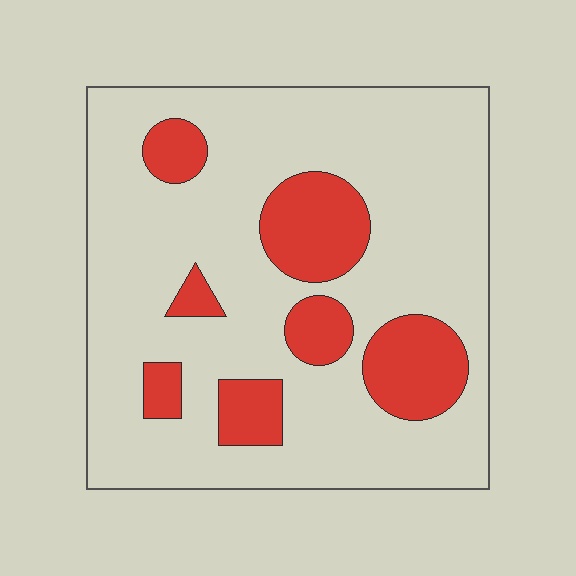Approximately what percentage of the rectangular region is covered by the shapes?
Approximately 20%.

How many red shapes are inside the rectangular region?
7.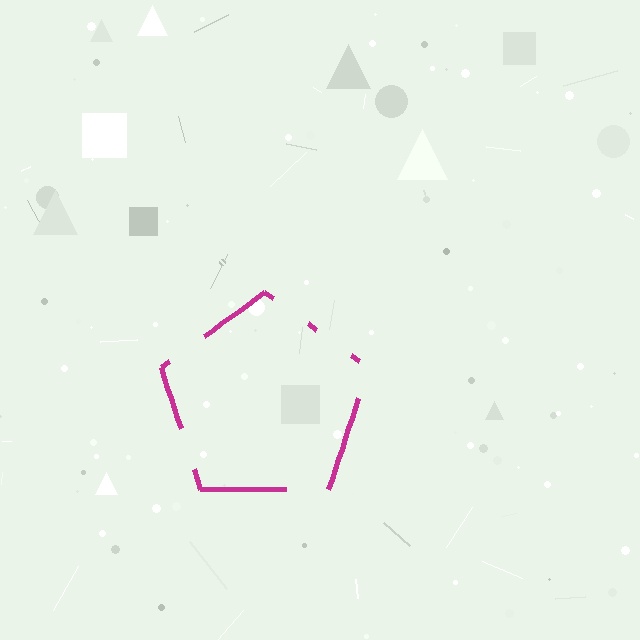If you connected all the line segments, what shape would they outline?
They would outline a pentagon.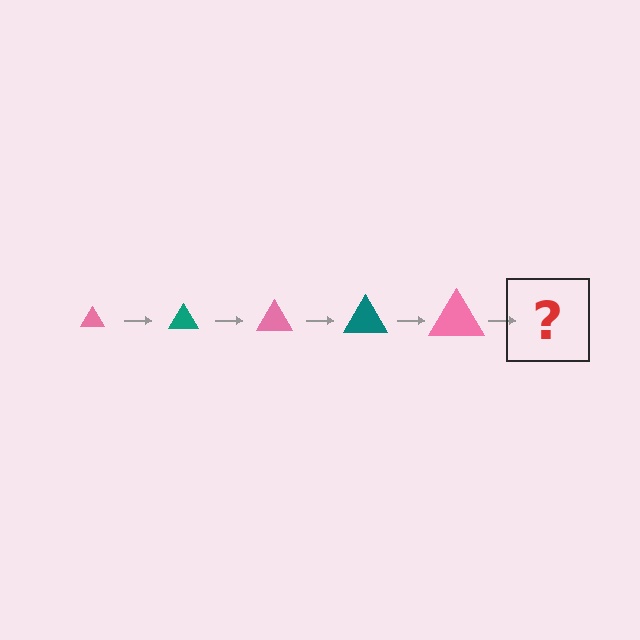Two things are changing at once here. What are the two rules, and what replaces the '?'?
The two rules are that the triangle grows larger each step and the color cycles through pink and teal. The '?' should be a teal triangle, larger than the previous one.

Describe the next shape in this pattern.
It should be a teal triangle, larger than the previous one.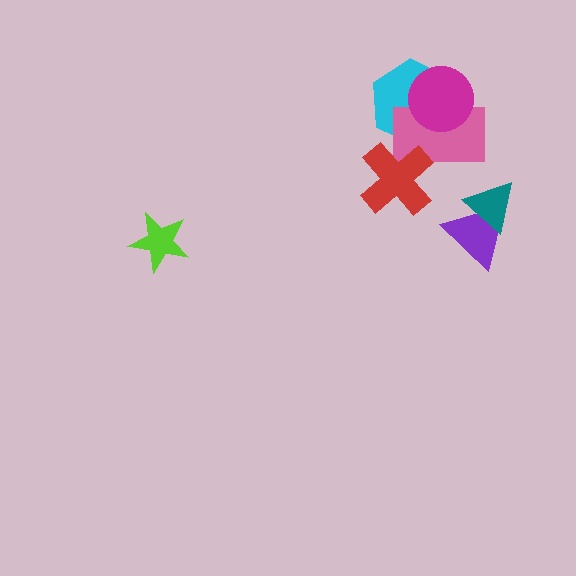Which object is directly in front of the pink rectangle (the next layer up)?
The magenta circle is directly in front of the pink rectangle.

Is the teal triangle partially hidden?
No, no other shape covers it.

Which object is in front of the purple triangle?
The teal triangle is in front of the purple triangle.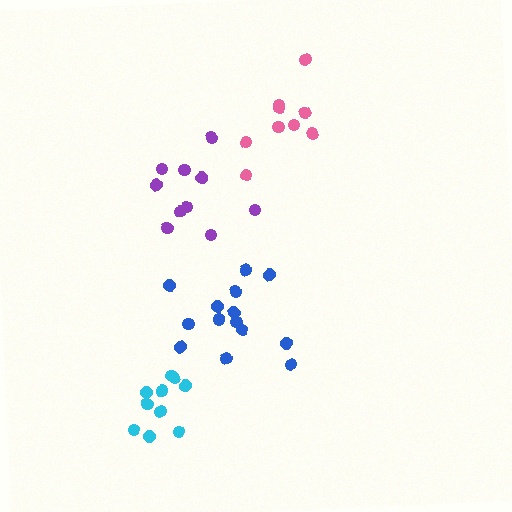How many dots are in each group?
Group 1: 10 dots, Group 2: 14 dots, Group 3: 9 dots, Group 4: 10 dots (43 total).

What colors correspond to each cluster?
The clusters are colored: cyan, blue, pink, purple.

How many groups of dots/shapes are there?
There are 4 groups.